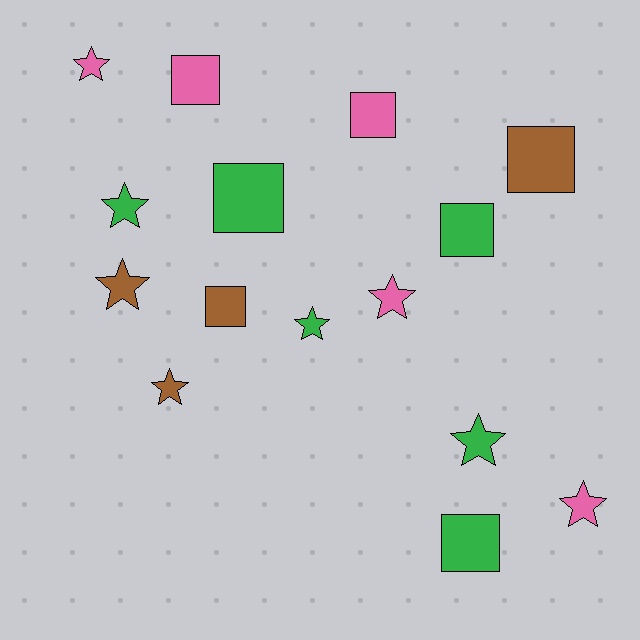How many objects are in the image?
There are 15 objects.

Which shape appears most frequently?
Star, with 8 objects.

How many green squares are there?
There are 3 green squares.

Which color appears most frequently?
Green, with 6 objects.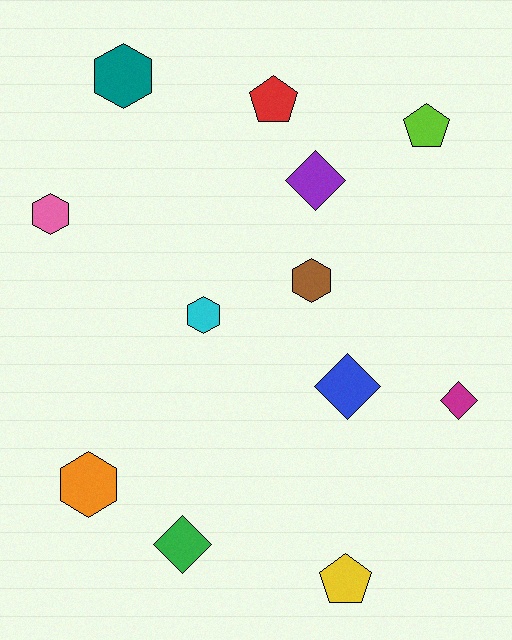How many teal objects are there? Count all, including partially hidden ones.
There is 1 teal object.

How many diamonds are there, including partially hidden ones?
There are 4 diamonds.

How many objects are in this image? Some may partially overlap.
There are 12 objects.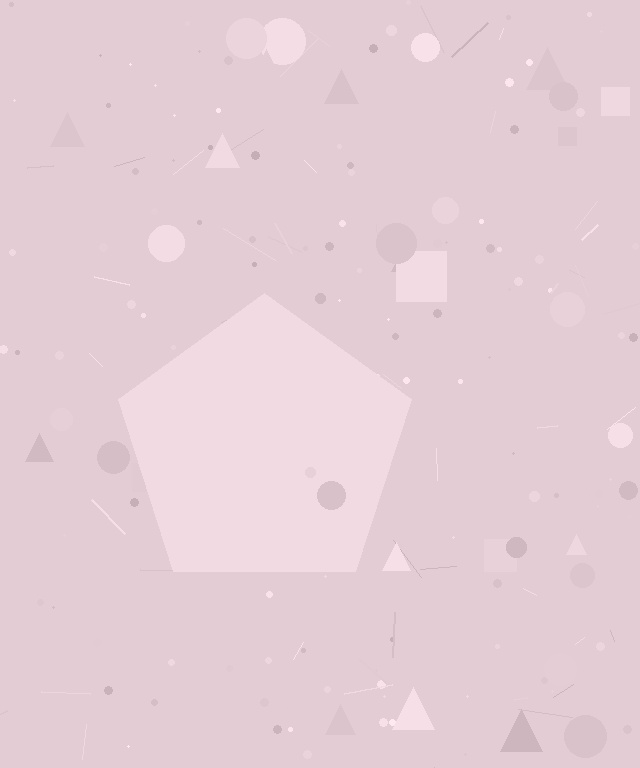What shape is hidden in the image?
A pentagon is hidden in the image.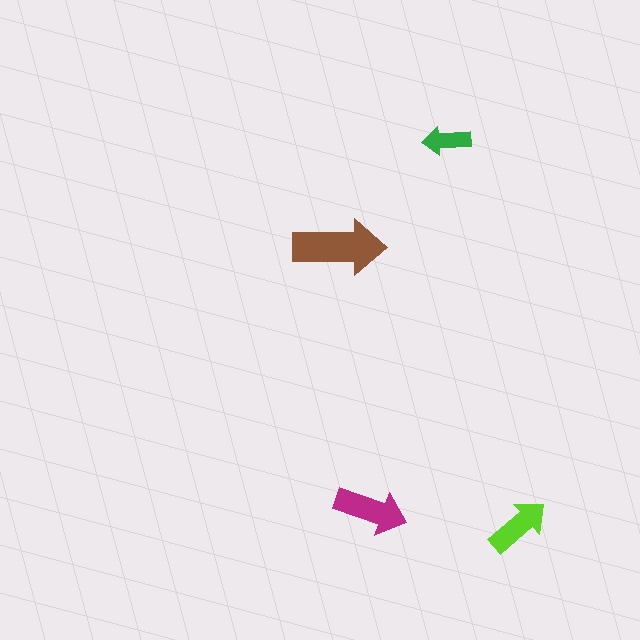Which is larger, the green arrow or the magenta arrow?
The magenta one.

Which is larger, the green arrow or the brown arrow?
The brown one.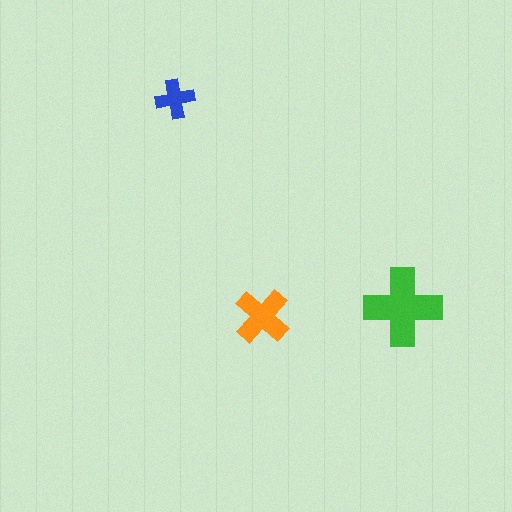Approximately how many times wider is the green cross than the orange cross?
About 1.5 times wider.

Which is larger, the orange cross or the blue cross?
The orange one.